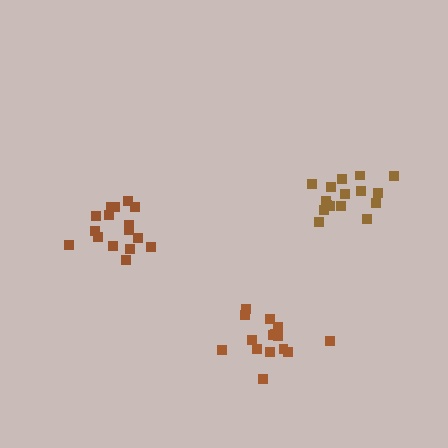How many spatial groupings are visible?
There are 3 spatial groupings.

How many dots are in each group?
Group 1: 16 dots, Group 2: 15 dots, Group 3: 16 dots (47 total).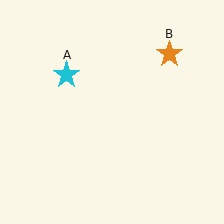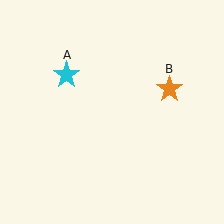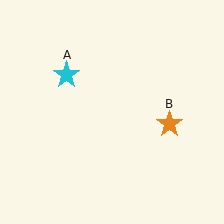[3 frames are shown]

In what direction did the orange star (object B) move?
The orange star (object B) moved down.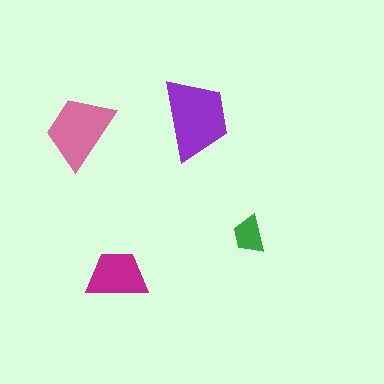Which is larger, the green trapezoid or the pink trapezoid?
The pink one.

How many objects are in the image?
There are 4 objects in the image.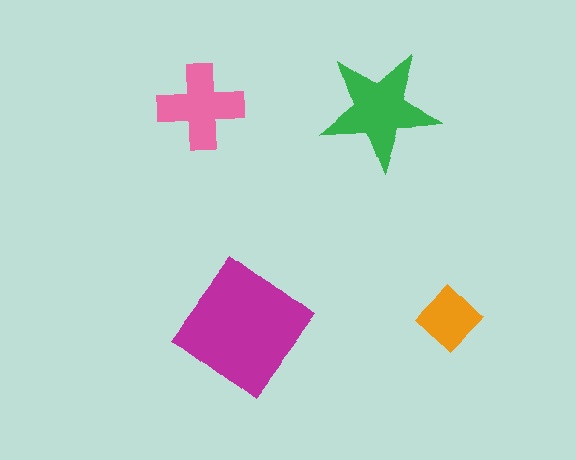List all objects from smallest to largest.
The orange diamond, the pink cross, the green star, the magenta diamond.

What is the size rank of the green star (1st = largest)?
2nd.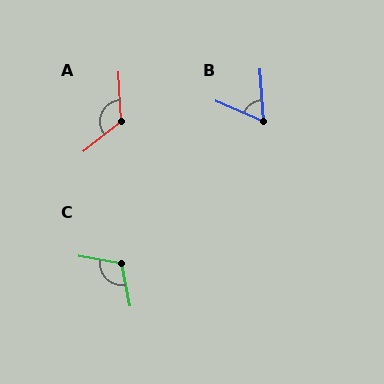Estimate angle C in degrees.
Approximately 110 degrees.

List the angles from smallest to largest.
B (63°), C (110°), A (126°).